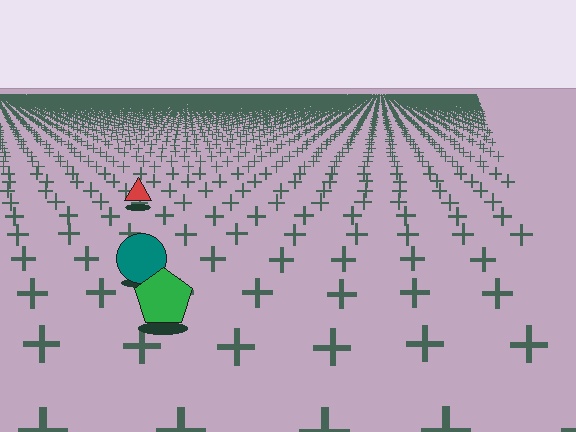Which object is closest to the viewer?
The green pentagon is closest. The texture marks near it are larger and more spread out.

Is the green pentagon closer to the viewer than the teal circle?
Yes. The green pentagon is closer — you can tell from the texture gradient: the ground texture is coarser near it.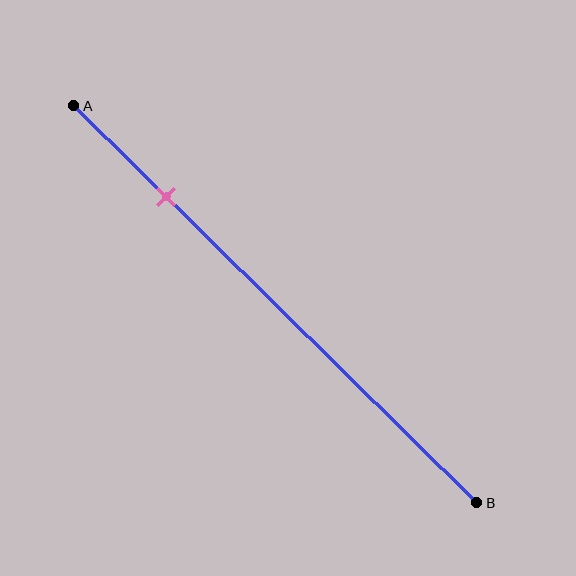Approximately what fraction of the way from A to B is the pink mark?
The pink mark is approximately 25% of the way from A to B.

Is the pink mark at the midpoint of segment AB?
No, the mark is at about 25% from A, not at the 50% midpoint.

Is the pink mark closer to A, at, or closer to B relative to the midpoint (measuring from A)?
The pink mark is closer to point A than the midpoint of segment AB.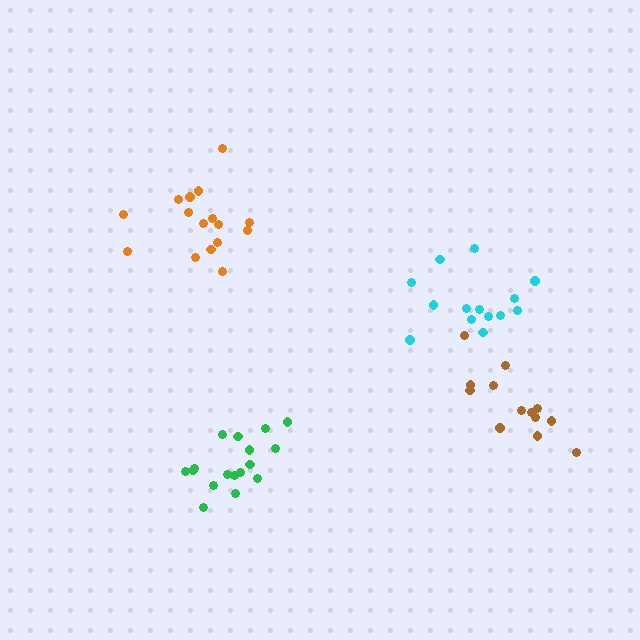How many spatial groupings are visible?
There are 4 spatial groupings.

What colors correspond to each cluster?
The clusters are colored: orange, cyan, green, brown.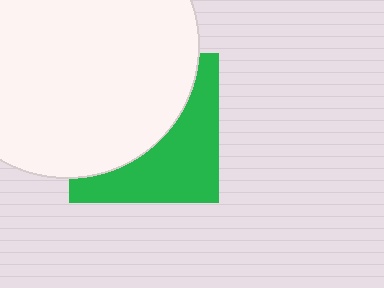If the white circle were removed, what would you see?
You would see the complete green square.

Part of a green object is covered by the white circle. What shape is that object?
It is a square.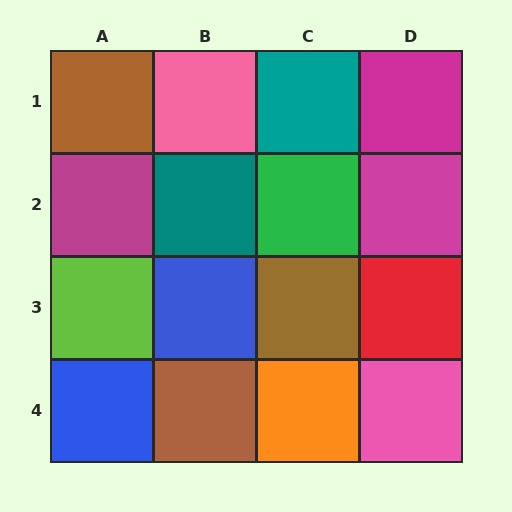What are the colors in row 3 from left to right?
Lime, blue, brown, red.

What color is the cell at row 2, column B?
Teal.